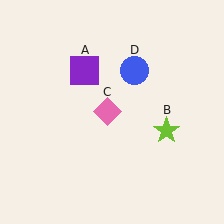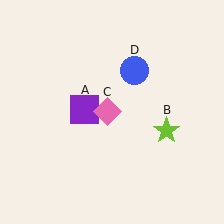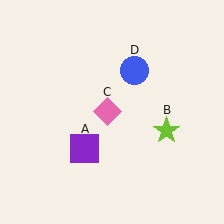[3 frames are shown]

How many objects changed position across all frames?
1 object changed position: purple square (object A).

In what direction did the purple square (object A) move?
The purple square (object A) moved down.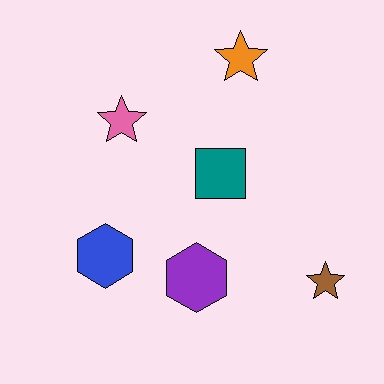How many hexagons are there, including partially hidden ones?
There are 2 hexagons.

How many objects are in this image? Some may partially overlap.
There are 6 objects.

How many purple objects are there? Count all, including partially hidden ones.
There is 1 purple object.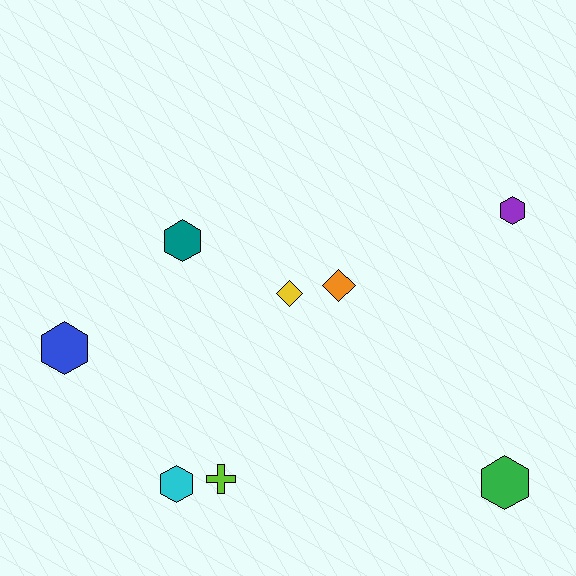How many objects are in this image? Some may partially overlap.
There are 8 objects.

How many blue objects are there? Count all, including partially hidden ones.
There is 1 blue object.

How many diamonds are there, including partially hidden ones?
There are 2 diamonds.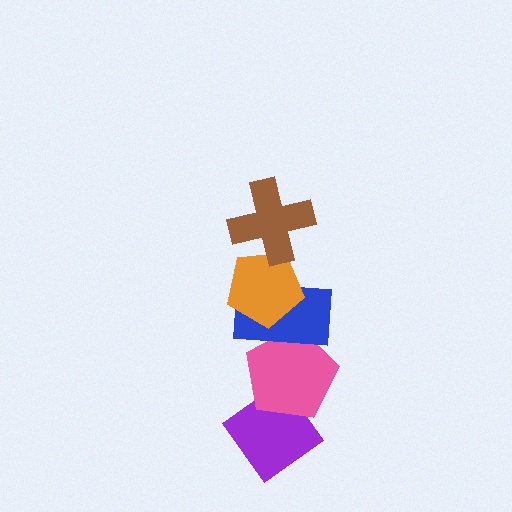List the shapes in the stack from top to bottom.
From top to bottom: the brown cross, the orange pentagon, the blue rectangle, the pink pentagon, the purple diamond.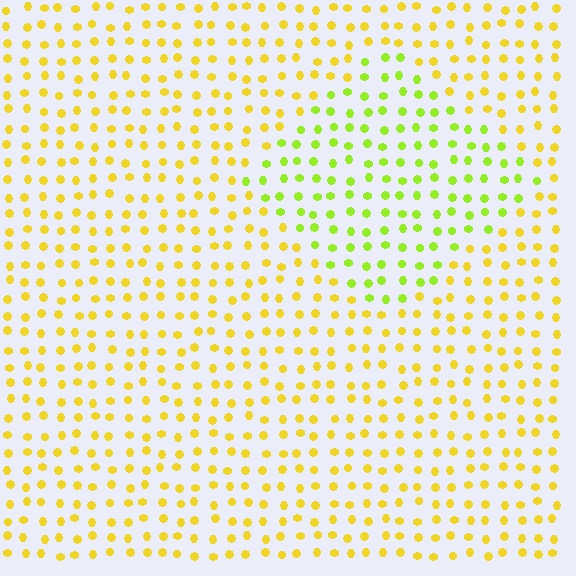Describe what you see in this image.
The image is filled with small yellow elements in a uniform arrangement. A diamond-shaped region is visible where the elements are tinted to a slightly different hue, forming a subtle color boundary.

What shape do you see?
I see a diamond.